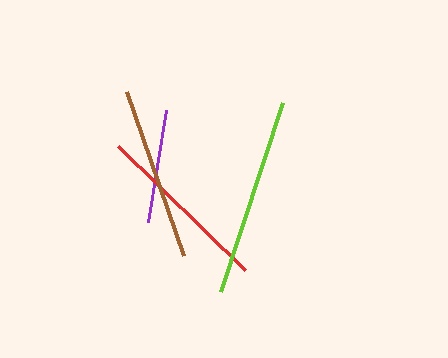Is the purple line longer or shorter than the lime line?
The lime line is longer than the purple line.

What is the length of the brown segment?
The brown segment is approximately 174 pixels long.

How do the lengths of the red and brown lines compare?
The red and brown lines are approximately the same length.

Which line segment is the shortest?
The purple line is the shortest at approximately 114 pixels.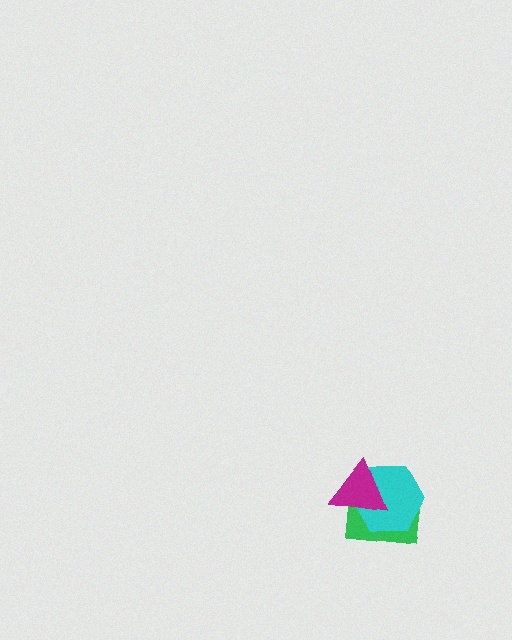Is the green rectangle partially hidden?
Yes, it is partially covered by another shape.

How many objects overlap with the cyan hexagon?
2 objects overlap with the cyan hexagon.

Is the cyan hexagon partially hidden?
Yes, it is partially covered by another shape.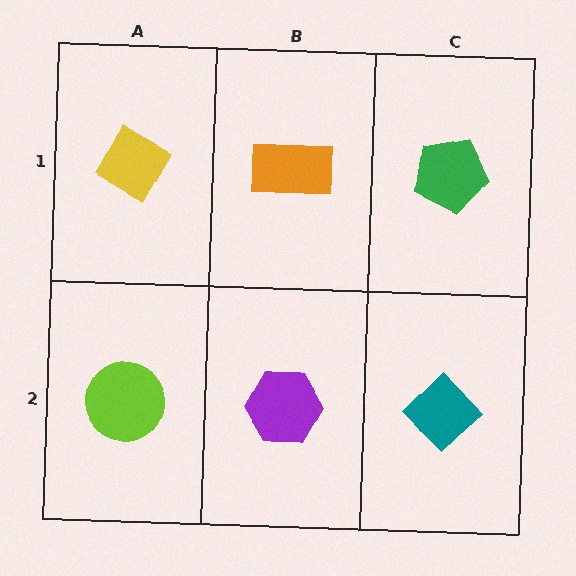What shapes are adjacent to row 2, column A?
A yellow diamond (row 1, column A), a purple hexagon (row 2, column B).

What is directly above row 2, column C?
A green pentagon.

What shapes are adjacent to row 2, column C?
A green pentagon (row 1, column C), a purple hexagon (row 2, column B).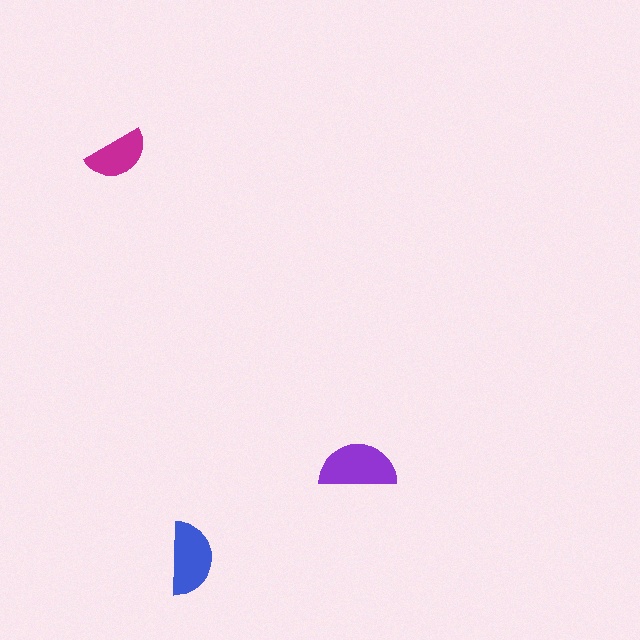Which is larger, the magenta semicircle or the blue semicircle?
The blue one.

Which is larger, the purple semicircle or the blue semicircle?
The purple one.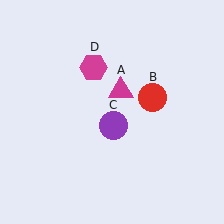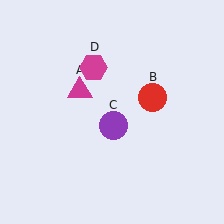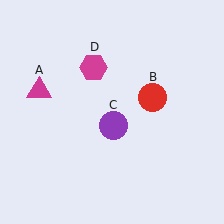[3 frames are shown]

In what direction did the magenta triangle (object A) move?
The magenta triangle (object A) moved left.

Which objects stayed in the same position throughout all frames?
Red circle (object B) and purple circle (object C) and magenta hexagon (object D) remained stationary.